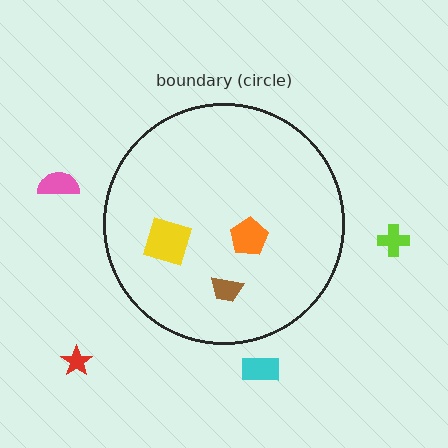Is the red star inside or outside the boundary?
Outside.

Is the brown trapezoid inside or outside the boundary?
Inside.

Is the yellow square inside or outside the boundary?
Inside.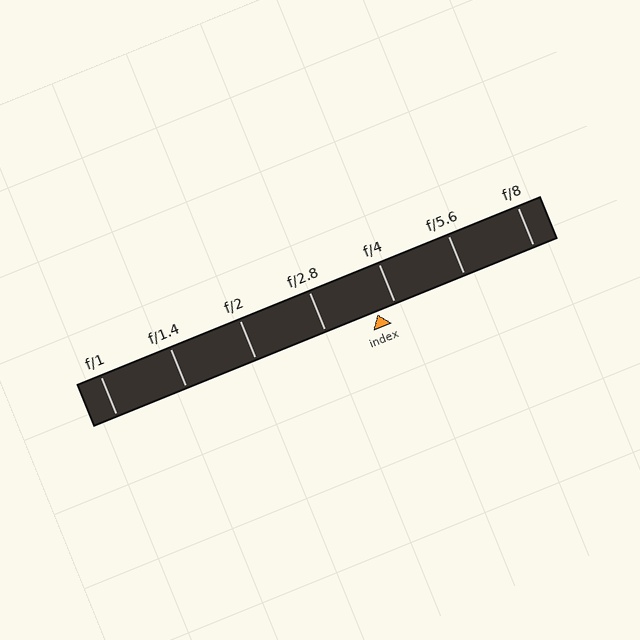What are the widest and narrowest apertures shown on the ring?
The widest aperture shown is f/1 and the narrowest is f/8.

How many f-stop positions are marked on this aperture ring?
There are 7 f-stop positions marked.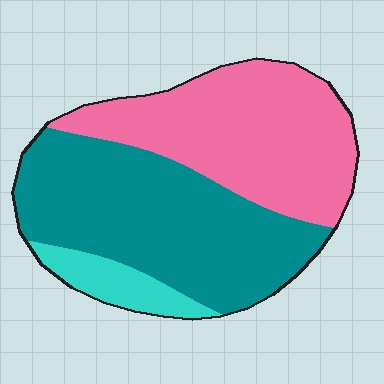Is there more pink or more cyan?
Pink.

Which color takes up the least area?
Cyan, at roughly 10%.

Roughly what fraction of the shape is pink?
Pink takes up about two fifths (2/5) of the shape.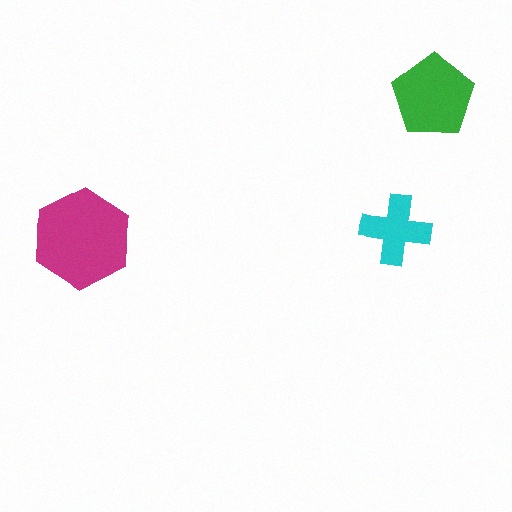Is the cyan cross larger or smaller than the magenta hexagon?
Smaller.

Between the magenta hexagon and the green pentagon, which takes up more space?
The magenta hexagon.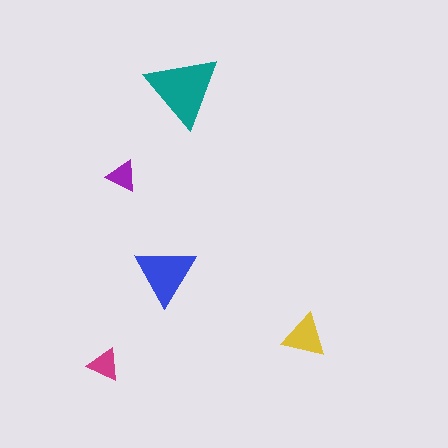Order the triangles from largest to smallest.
the teal one, the blue one, the yellow one, the magenta one, the purple one.